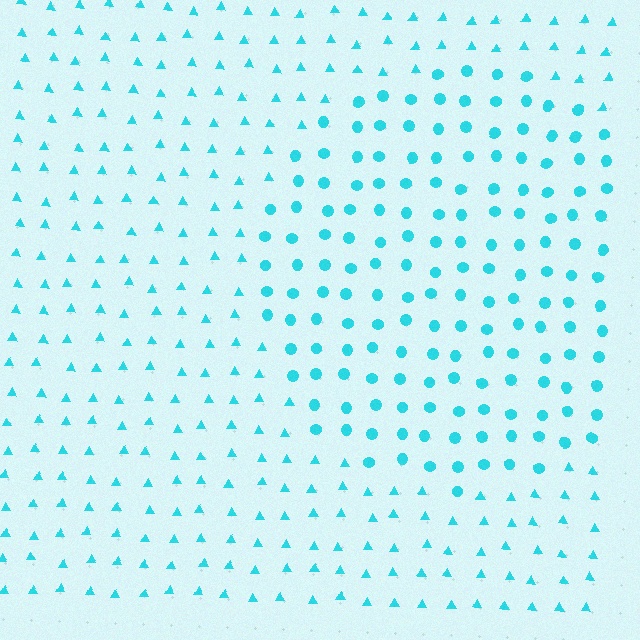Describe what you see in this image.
The image is filled with small cyan elements arranged in a uniform grid. A circle-shaped region contains circles, while the surrounding area contains triangles. The boundary is defined purely by the change in element shape.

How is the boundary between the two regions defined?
The boundary is defined by a change in element shape: circles inside vs. triangles outside. All elements share the same color and spacing.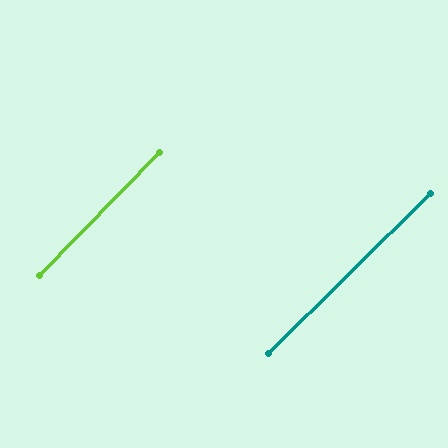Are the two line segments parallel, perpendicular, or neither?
Parallel — their directions differ by only 1.2°.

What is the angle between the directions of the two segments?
Approximately 1 degree.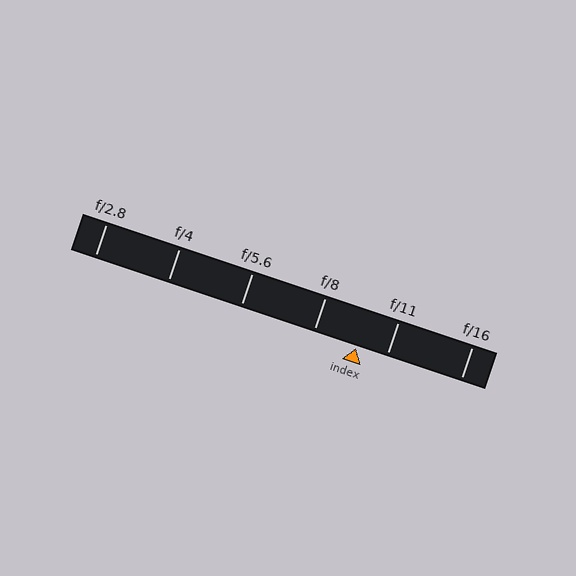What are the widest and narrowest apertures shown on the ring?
The widest aperture shown is f/2.8 and the narrowest is f/16.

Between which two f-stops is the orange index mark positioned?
The index mark is between f/8 and f/11.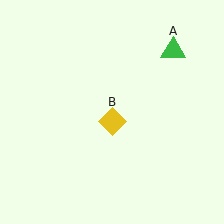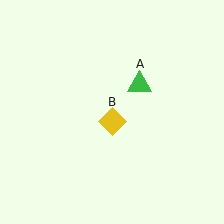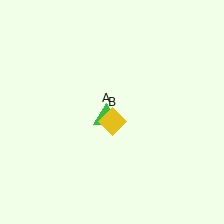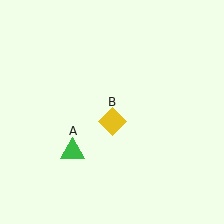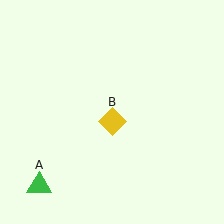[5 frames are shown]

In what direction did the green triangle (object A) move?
The green triangle (object A) moved down and to the left.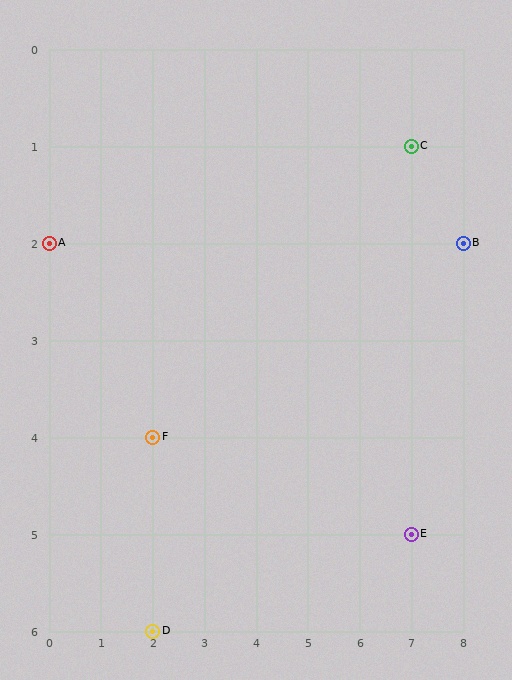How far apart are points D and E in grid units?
Points D and E are 5 columns and 1 row apart (about 5.1 grid units diagonally).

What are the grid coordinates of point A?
Point A is at grid coordinates (0, 2).